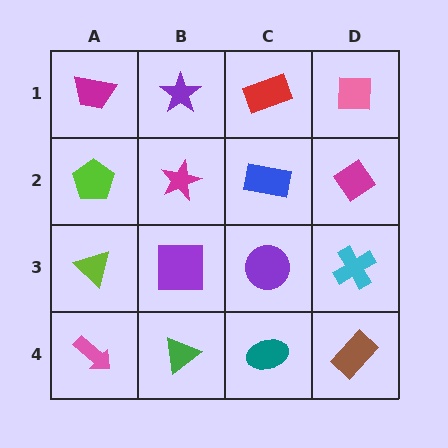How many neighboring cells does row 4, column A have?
2.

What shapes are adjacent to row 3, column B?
A magenta star (row 2, column B), a green triangle (row 4, column B), a lime triangle (row 3, column A), a purple circle (row 3, column C).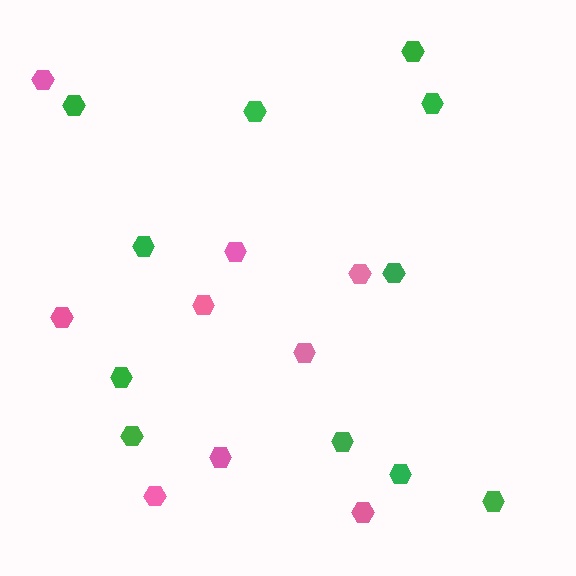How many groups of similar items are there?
There are 2 groups: one group of pink hexagons (9) and one group of green hexagons (11).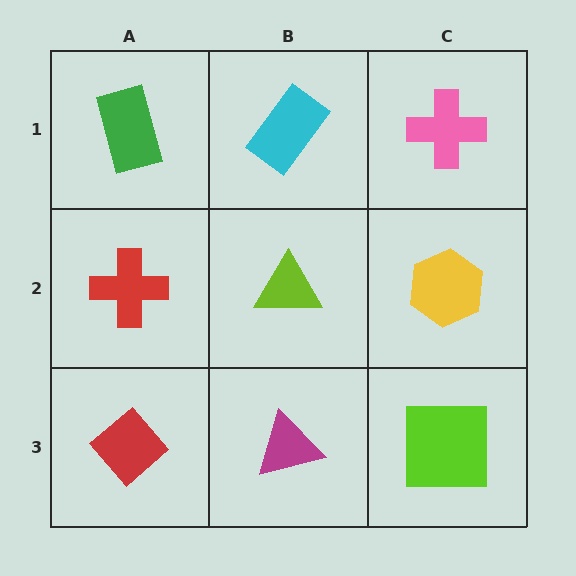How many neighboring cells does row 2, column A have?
3.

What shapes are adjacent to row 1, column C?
A yellow hexagon (row 2, column C), a cyan rectangle (row 1, column B).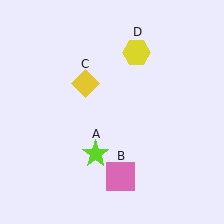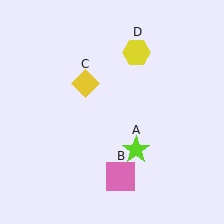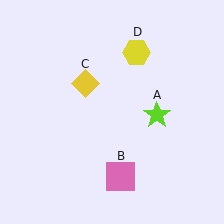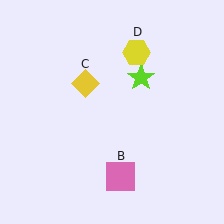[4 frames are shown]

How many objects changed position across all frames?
1 object changed position: lime star (object A).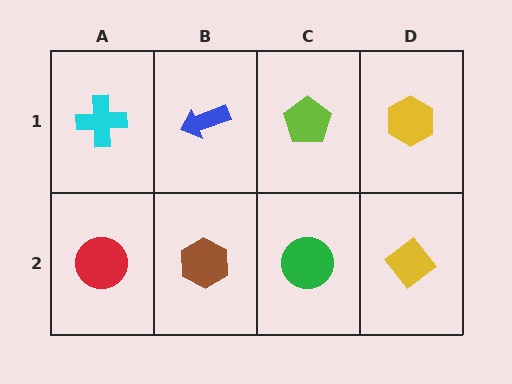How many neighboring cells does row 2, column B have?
3.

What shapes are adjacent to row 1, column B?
A brown hexagon (row 2, column B), a cyan cross (row 1, column A), a lime pentagon (row 1, column C).